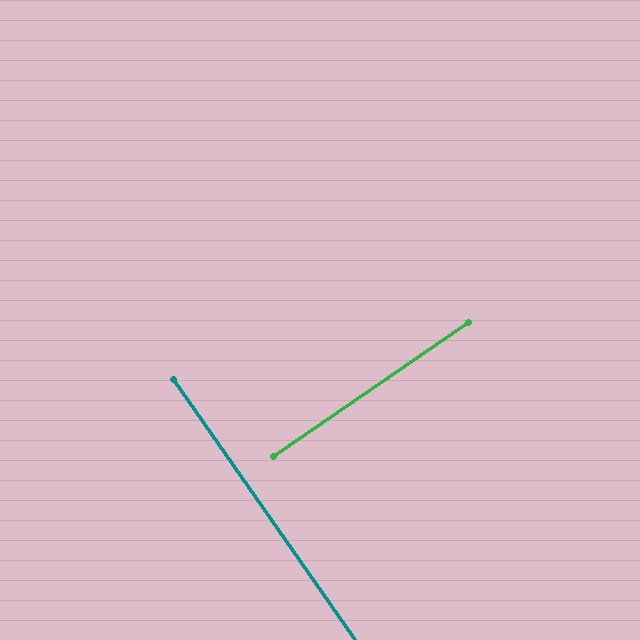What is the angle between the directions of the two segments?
Approximately 90 degrees.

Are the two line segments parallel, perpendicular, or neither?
Perpendicular — they meet at approximately 90°.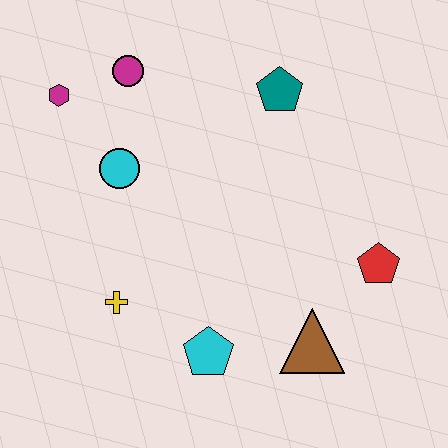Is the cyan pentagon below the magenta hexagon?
Yes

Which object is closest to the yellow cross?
The cyan pentagon is closest to the yellow cross.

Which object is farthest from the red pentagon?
The magenta hexagon is farthest from the red pentagon.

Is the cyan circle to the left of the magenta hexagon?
No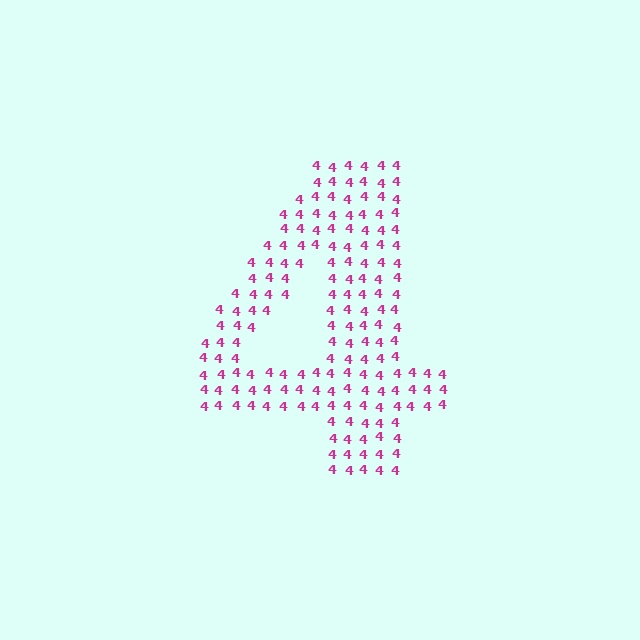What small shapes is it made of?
It is made of small digit 4's.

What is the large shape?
The large shape is the digit 4.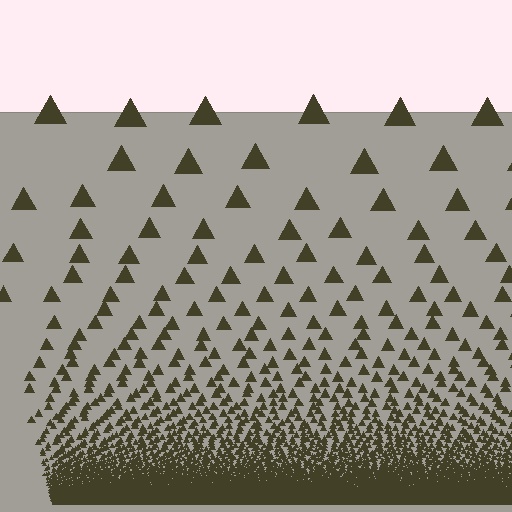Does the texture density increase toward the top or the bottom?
Density increases toward the bottom.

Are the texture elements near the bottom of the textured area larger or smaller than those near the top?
Smaller. The gradient is inverted — elements near the bottom are smaller and denser.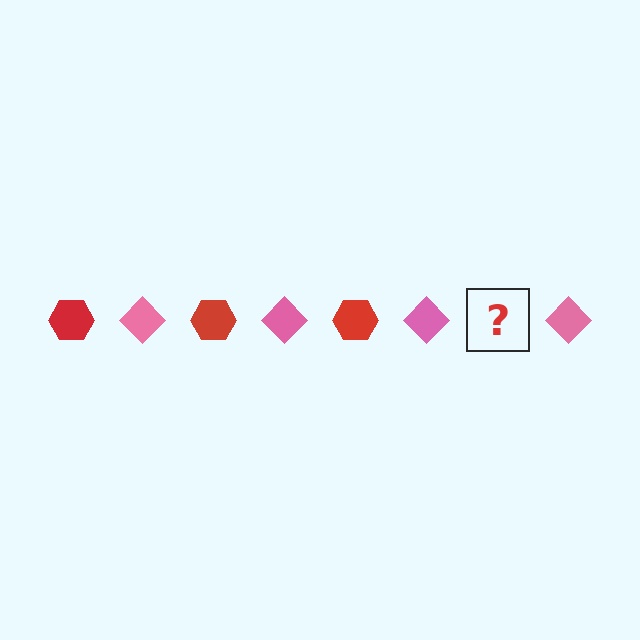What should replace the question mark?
The question mark should be replaced with a red hexagon.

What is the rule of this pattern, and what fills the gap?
The rule is that the pattern alternates between red hexagon and pink diamond. The gap should be filled with a red hexagon.